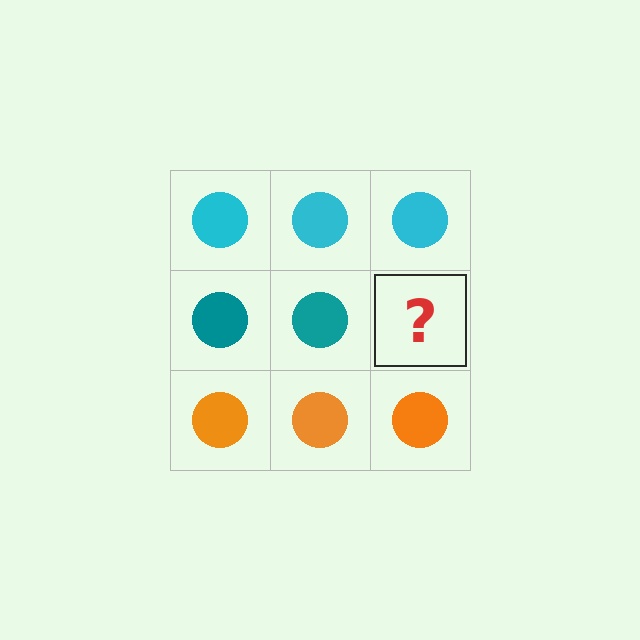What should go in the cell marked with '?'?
The missing cell should contain a teal circle.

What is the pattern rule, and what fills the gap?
The rule is that each row has a consistent color. The gap should be filled with a teal circle.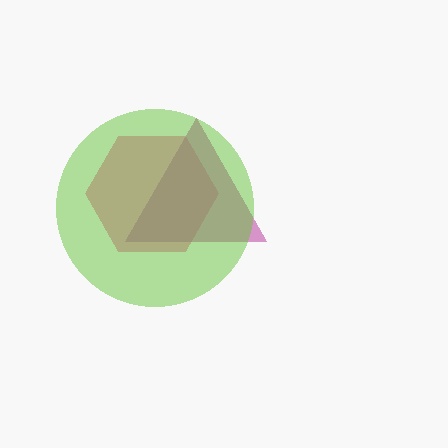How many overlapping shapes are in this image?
There are 3 overlapping shapes in the image.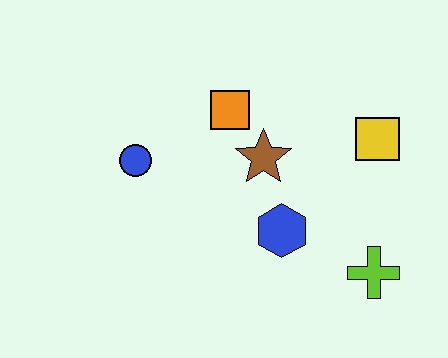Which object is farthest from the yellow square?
The blue circle is farthest from the yellow square.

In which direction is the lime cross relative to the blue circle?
The lime cross is to the right of the blue circle.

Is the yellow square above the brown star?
Yes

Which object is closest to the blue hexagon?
The brown star is closest to the blue hexagon.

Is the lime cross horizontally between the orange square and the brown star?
No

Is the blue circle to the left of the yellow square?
Yes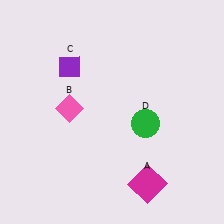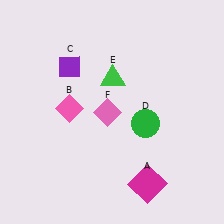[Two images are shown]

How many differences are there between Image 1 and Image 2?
There are 2 differences between the two images.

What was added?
A green triangle (E), a pink diamond (F) were added in Image 2.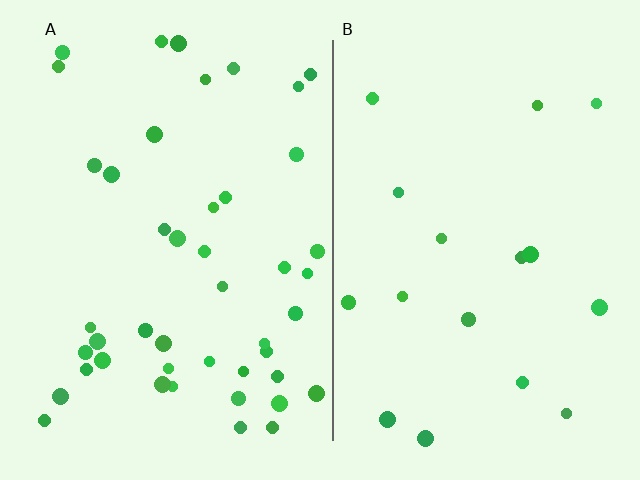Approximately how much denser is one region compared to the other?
Approximately 2.7× — region A over region B.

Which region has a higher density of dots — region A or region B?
A (the left).